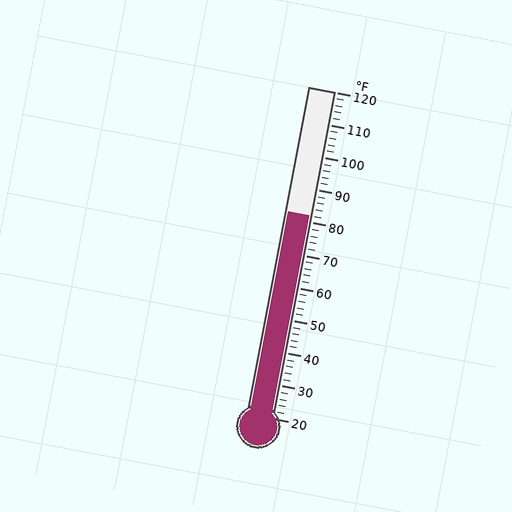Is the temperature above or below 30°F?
The temperature is above 30°F.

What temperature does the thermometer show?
The thermometer shows approximately 82°F.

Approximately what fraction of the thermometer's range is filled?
The thermometer is filled to approximately 60% of its range.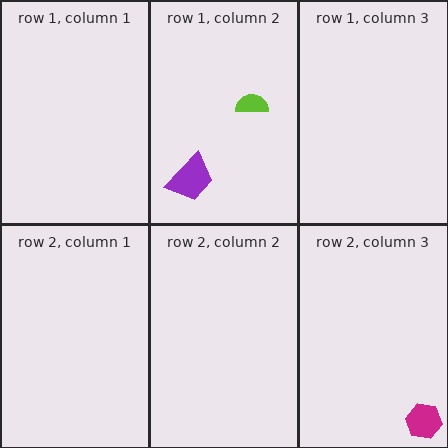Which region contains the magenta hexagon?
The row 2, column 3 region.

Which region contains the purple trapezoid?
The row 1, column 2 region.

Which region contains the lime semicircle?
The row 1, column 2 region.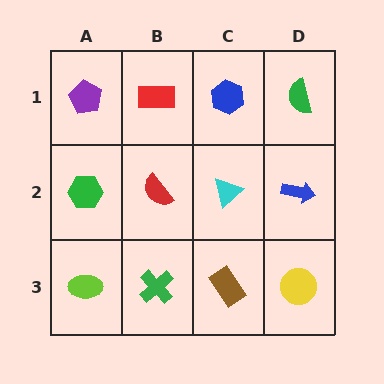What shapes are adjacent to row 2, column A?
A purple pentagon (row 1, column A), a lime ellipse (row 3, column A), a red semicircle (row 2, column B).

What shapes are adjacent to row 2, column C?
A blue hexagon (row 1, column C), a brown rectangle (row 3, column C), a red semicircle (row 2, column B), a blue arrow (row 2, column D).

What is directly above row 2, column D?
A green semicircle.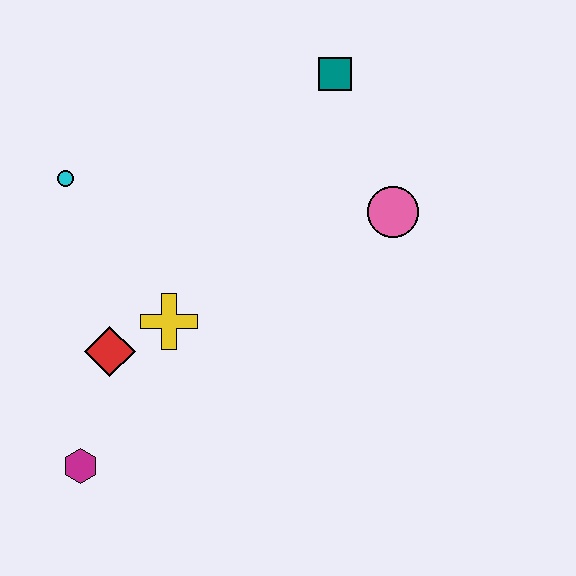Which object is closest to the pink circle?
The teal square is closest to the pink circle.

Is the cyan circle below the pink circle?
No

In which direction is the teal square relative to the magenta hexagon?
The teal square is above the magenta hexagon.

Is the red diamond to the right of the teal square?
No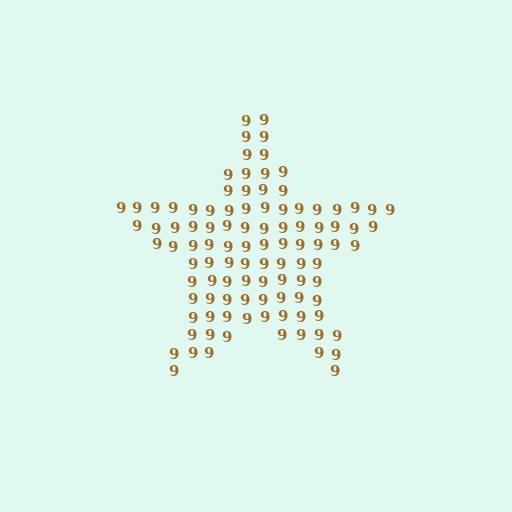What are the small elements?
The small elements are digit 9's.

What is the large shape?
The large shape is a star.